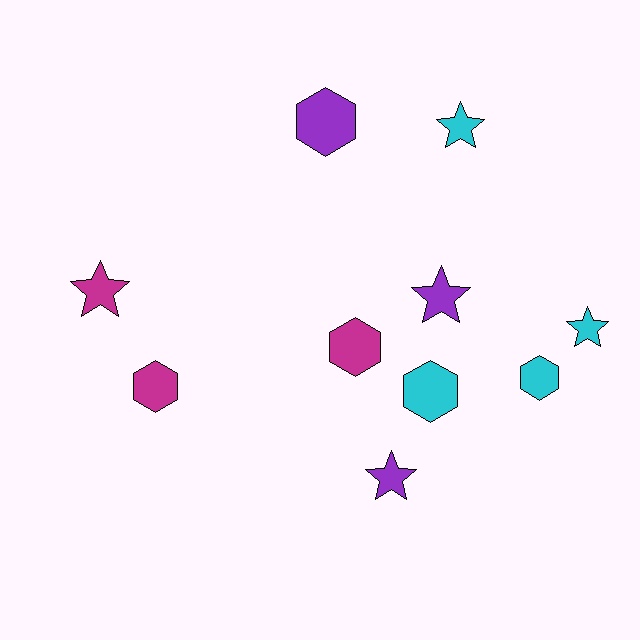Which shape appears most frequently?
Star, with 5 objects.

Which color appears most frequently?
Cyan, with 4 objects.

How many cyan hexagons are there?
There are 2 cyan hexagons.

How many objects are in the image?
There are 10 objects.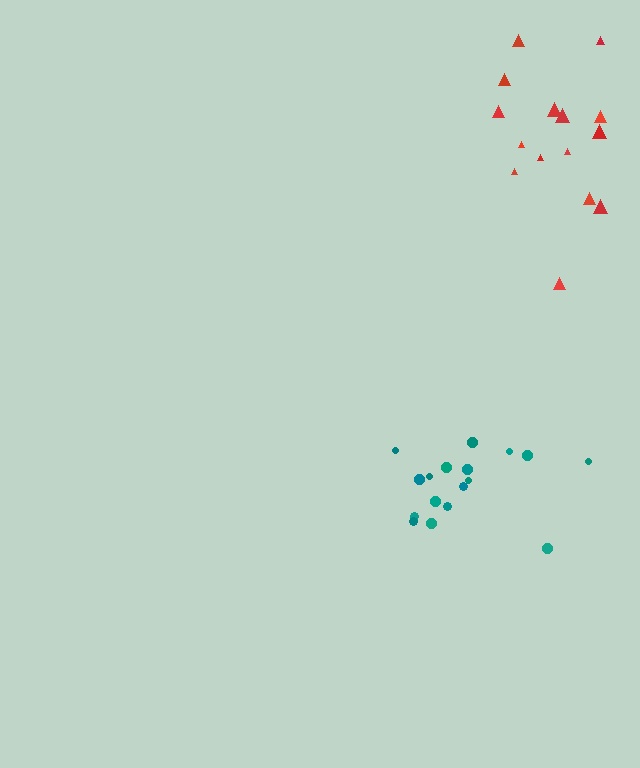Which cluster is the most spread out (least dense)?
Red.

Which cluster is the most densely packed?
Teal.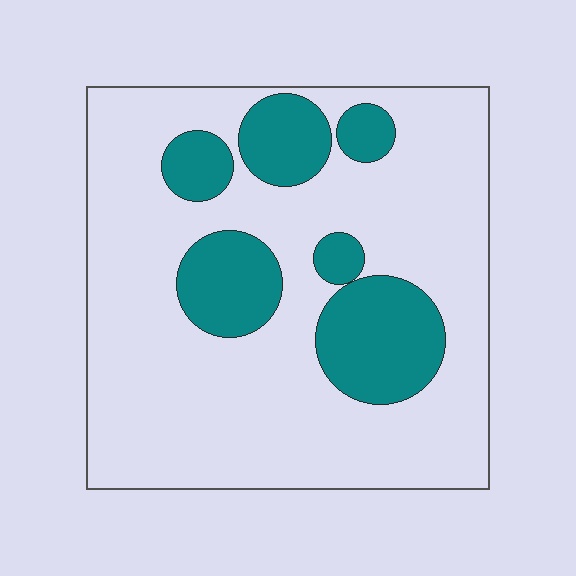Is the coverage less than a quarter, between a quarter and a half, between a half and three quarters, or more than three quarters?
Less than a quarter.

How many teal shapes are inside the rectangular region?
6.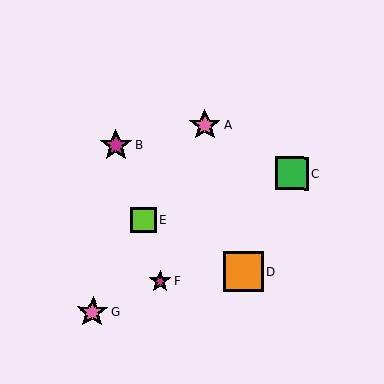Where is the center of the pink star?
The center of the pink star is at (205, 125).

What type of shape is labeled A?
Shape A is a pink star.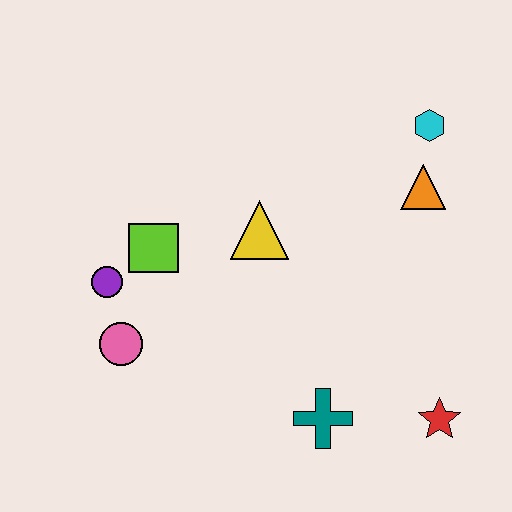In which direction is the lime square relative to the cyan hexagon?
The lime square is to the left of the cyan hexagon.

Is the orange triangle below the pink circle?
No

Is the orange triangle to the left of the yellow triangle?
No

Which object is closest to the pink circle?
The purple circle is closest to the pink circle.